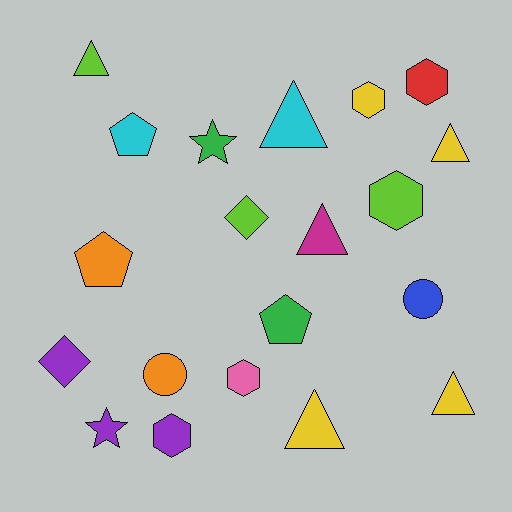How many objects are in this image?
There are 20 objects.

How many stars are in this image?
There are 2 stars.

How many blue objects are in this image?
There is 1 blue object.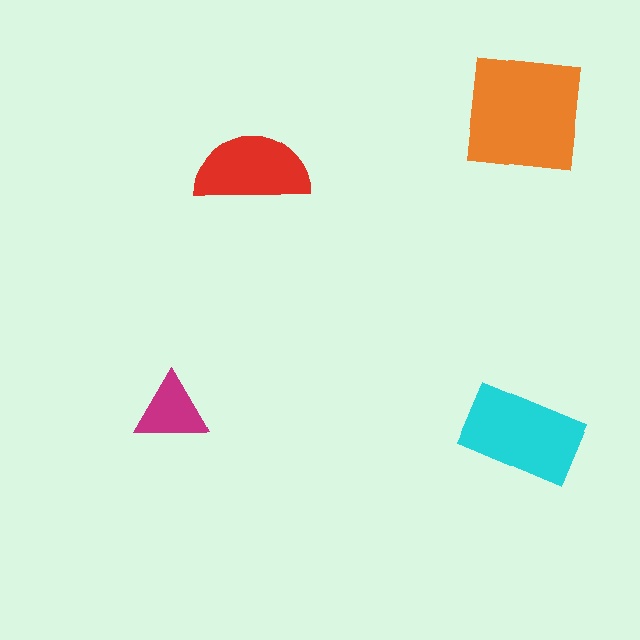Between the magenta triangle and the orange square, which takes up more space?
The orange square.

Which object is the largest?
The orange square.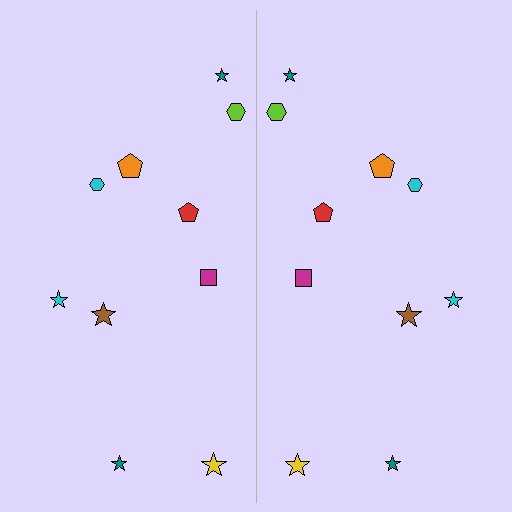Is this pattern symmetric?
Yes, this pattern has bilateral (reflection) symmetry.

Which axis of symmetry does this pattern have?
The pattern has a vertical axis of symmetry running through the center of the image.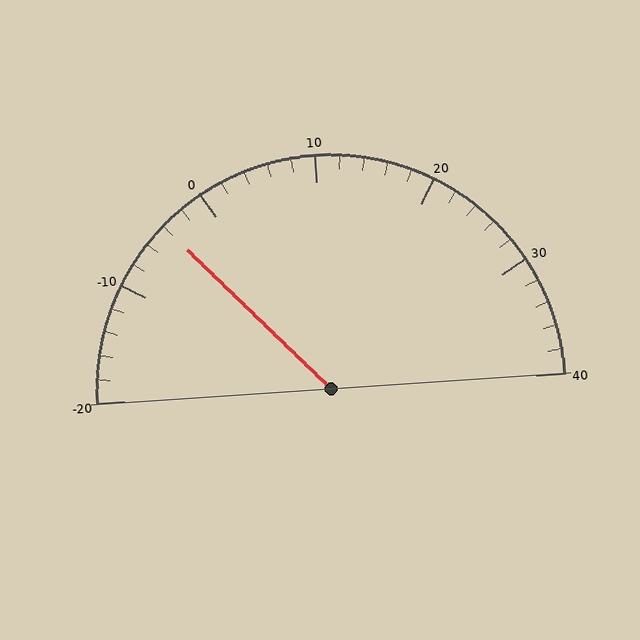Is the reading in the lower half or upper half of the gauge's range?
The reading is in the lower half of the range (-20 to 40).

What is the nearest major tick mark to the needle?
The nearest major tick mark is 0.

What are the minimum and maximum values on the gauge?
The gauge ranges from -20 to 40.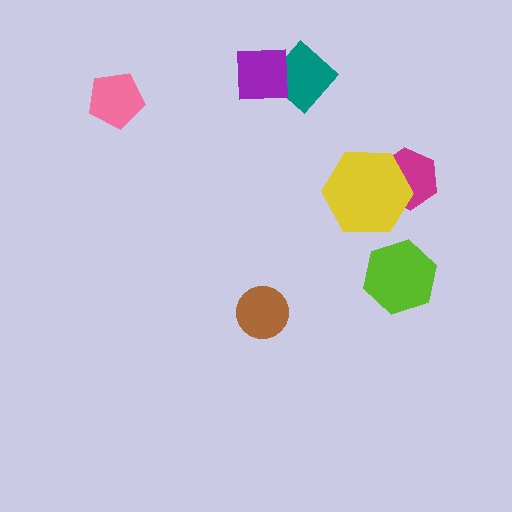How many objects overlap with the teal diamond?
1 object overlaps with the teal diamond.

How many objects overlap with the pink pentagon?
0 objects overlap with the pink pentagon.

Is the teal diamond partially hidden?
Yes, it is partially covered by another shape.